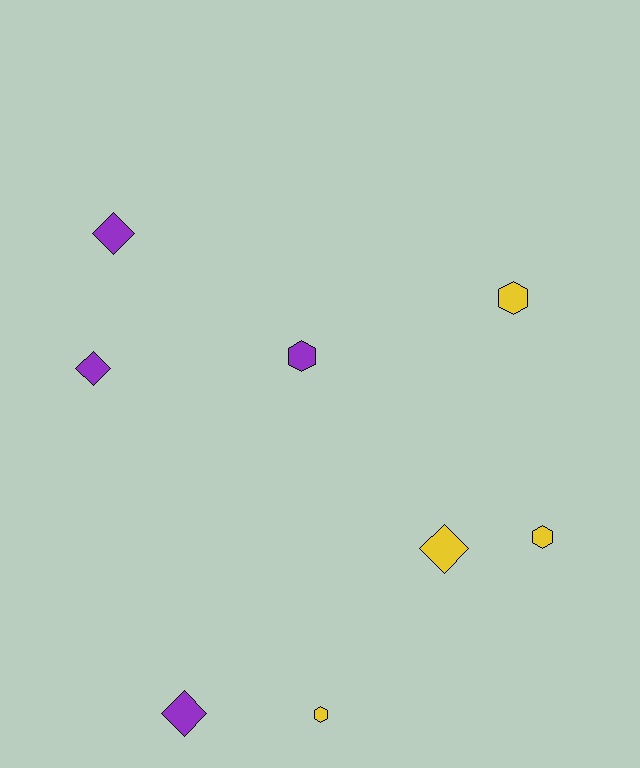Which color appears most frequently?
Purple, with 4 objects.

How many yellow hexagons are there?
There are 3 yellow hexagons.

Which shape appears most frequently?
Diamond, with 4 objects.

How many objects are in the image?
There are 8 objects.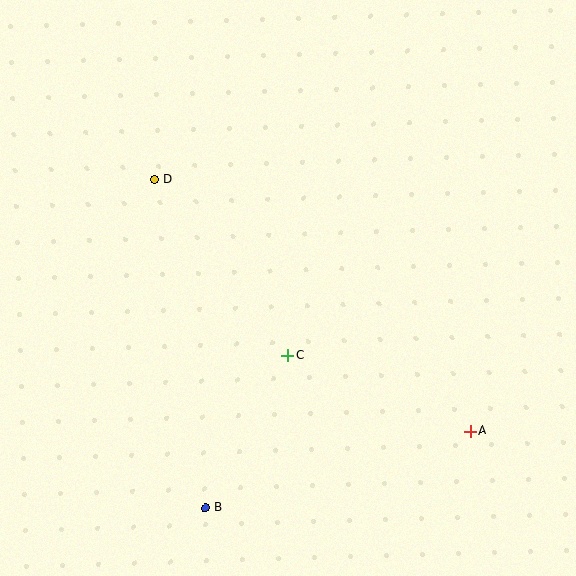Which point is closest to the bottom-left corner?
Point B is closest to the bottom-left corner.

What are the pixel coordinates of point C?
Point C is at (288, 355).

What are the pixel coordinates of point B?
Point B is at (206, 508).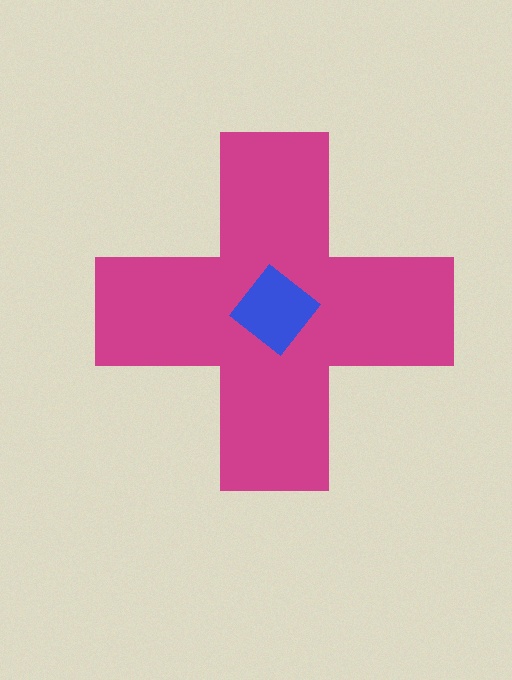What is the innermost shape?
The blue diamond.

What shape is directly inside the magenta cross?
The blue diamond.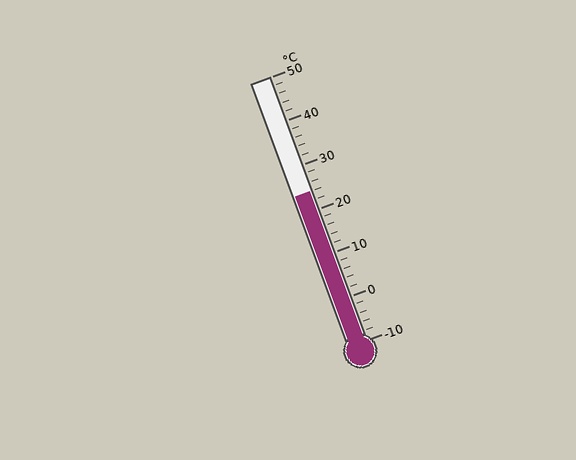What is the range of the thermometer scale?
The thermometer scale ranges from -10°C to 50°C.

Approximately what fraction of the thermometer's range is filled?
The thermometer is filled to approximately 55% of its range.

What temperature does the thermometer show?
The thermometer shows approximately 24°C.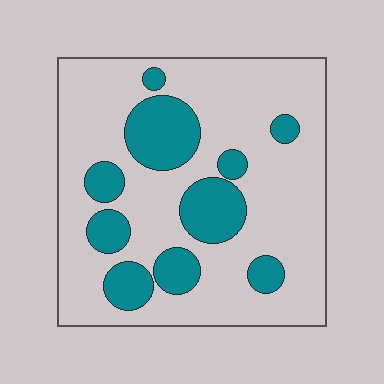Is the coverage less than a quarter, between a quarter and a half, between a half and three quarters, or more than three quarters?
Less than a quarter.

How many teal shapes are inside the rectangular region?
10.